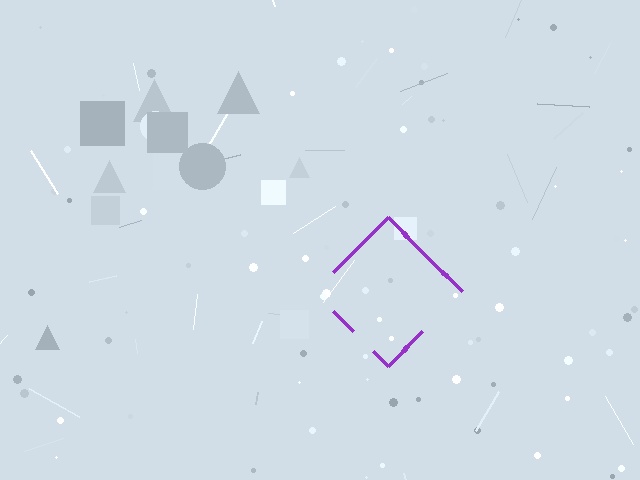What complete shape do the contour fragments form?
The contour fragments form a diamond.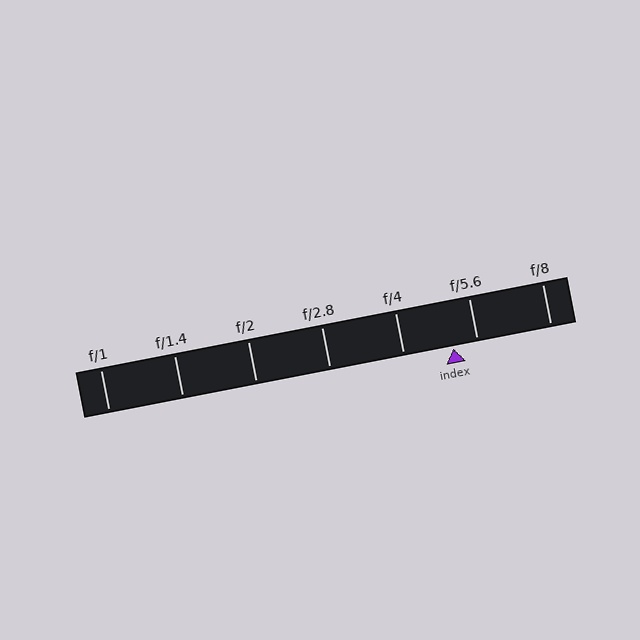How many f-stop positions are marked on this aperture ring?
There are 7 f-stop positions marked.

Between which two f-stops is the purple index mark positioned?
The index mark is between f/4 and f/5.6.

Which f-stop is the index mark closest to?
The index mark is closest to f/5.6.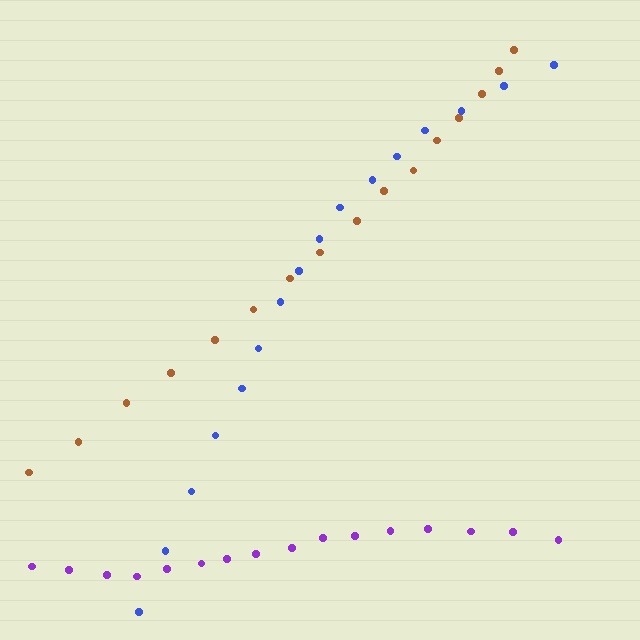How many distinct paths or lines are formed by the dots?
There are 3 distinct paths.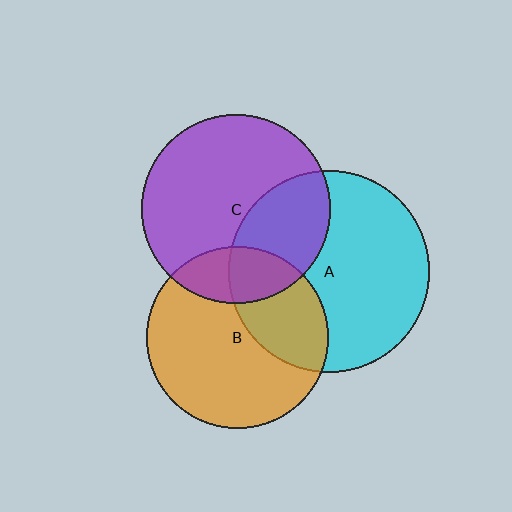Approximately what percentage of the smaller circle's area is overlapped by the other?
Approximately 35%.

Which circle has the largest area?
Circle A (cyan).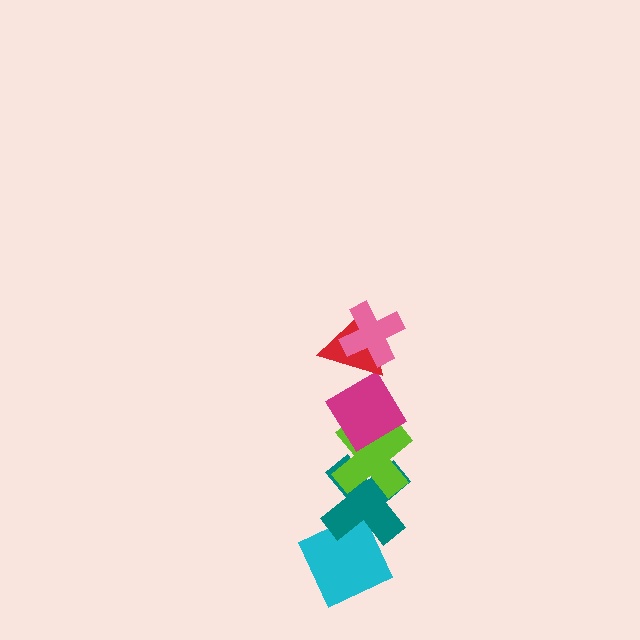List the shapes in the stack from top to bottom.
From top to bottom: the pink cross, the red triangle, the magenta diamond, the lime cross, the teal cross, the cyan diamond.